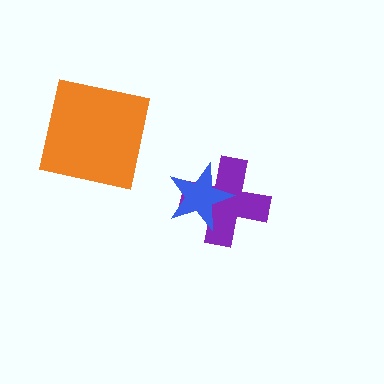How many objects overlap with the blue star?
1 object overlaps with the blue star.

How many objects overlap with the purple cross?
1 object overlaps with the purple cross.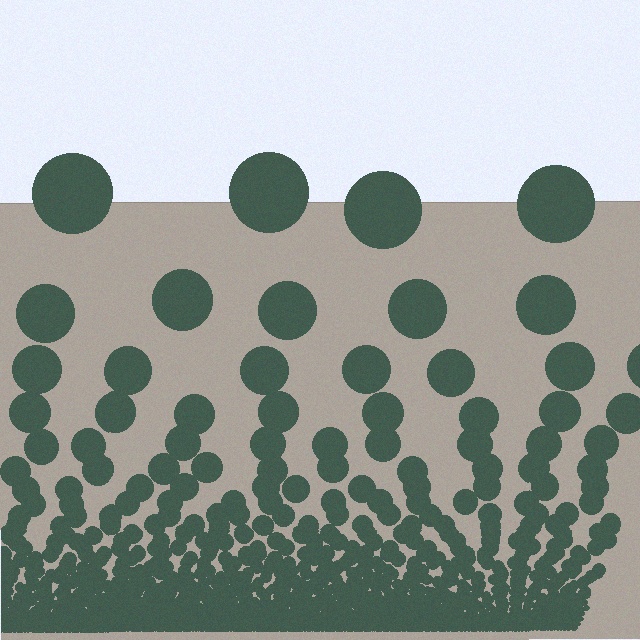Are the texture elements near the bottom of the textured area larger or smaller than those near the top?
Smaller. The gradient is inverted — elements near the bottom are smaller and denser.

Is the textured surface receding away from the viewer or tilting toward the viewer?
The surface appears to tilt toward the viewer. Texture elements get larger and sparser toward the top.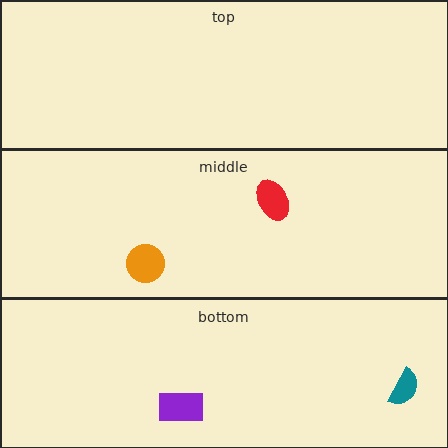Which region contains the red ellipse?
The middle region.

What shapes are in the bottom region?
The teal semicircle, the purple rectangle.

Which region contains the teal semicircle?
The bottom region.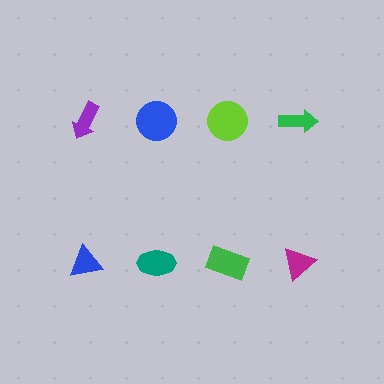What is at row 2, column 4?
A magenta triangle.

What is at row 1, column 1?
A purple arrow.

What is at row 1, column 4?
A green arrow.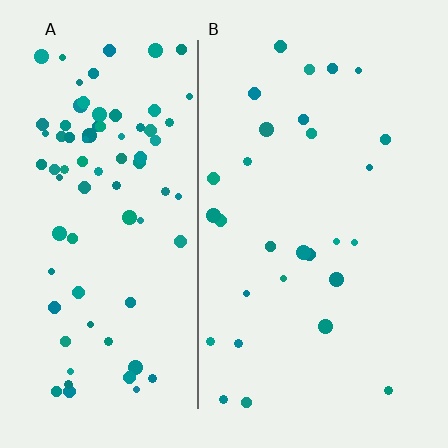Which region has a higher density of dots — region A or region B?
A (the left).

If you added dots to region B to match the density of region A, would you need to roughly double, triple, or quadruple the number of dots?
Approximately triple.